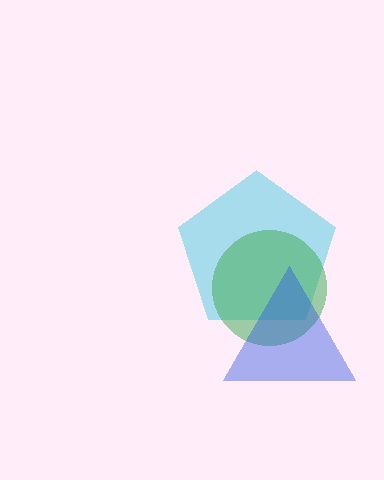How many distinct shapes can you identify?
There are 3 distinct shapes: a cyan pentagon, a green circle, a blue triangle.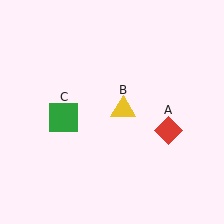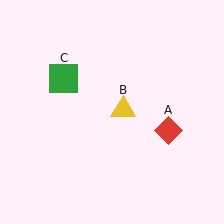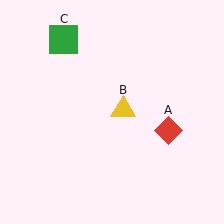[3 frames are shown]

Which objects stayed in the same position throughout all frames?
Red diamond (object A) and yellow triangle (object B) remained stationary.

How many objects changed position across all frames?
1 object changed position: green square (object C).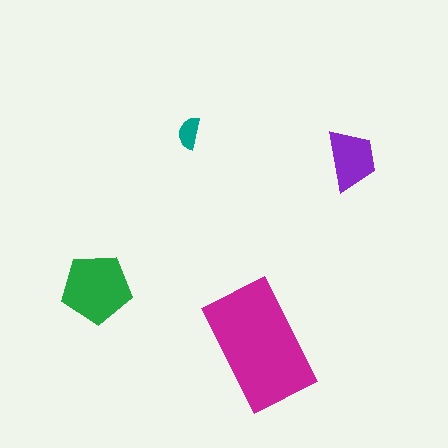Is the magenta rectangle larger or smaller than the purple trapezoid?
Larger.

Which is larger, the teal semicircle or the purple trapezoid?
The purple trapezoid.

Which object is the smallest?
The teal semicircle.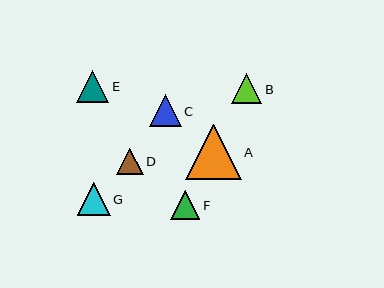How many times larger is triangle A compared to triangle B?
Triangle A is approximately 1.8 times the size of triangle B.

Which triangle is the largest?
Triangle A is the largest with a size of approximately 56 pixels.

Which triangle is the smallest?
Triangle D is the smallest with a size of approximately 27 pixels.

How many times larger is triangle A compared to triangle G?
Triangle A is approximately 1.7 times the size of triangle G.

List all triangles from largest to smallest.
From largest to smallest: A, G, E, C, B, F, D.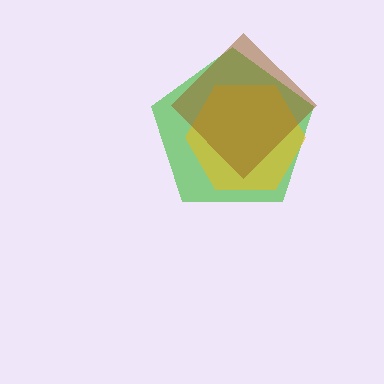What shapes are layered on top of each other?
The layered shapes are: a green pentagon, a yellow hexagon, a brown diamond.